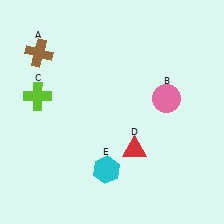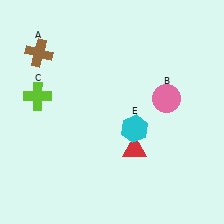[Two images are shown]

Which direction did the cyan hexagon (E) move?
The cyan hexagon (E) moved up.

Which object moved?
The cyan hexagon (E) moved up.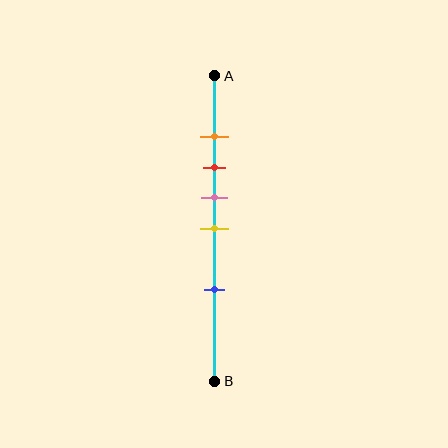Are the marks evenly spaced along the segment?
No, the marks are not evenly spaced.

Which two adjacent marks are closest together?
The orange and red marks are the closest adjacent pair.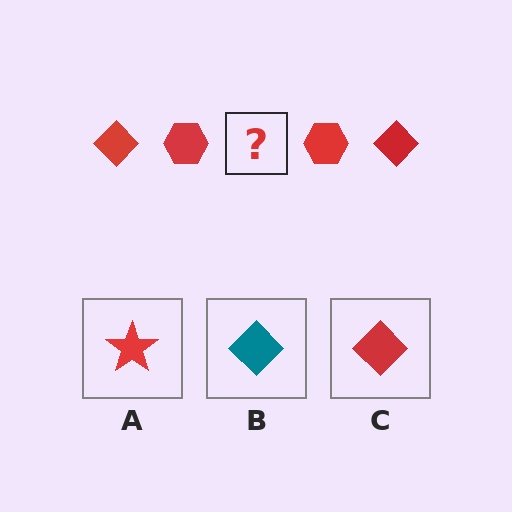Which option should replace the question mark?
Option C.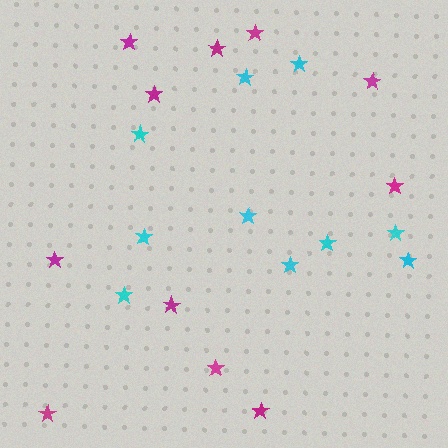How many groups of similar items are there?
There are 2 groups: one group of cyan stars (10) and one group of magenta stars (11).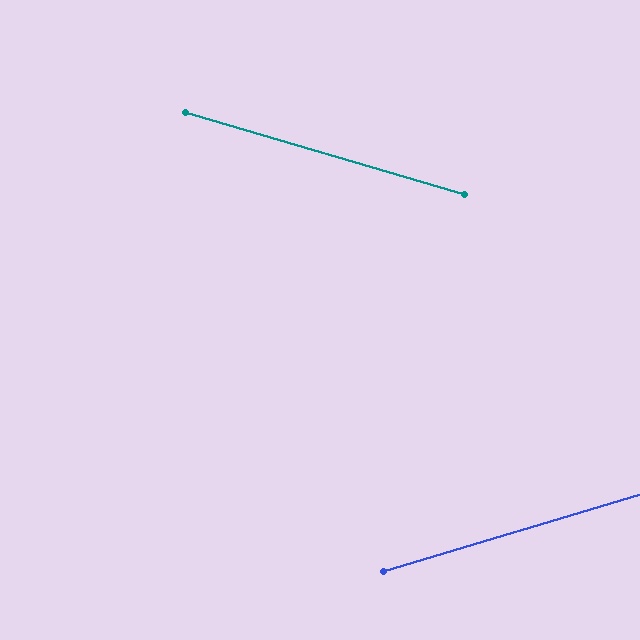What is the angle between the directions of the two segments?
Approximately 33 degrees.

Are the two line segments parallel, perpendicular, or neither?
Neither parallel nor perpendicular — they differ by about 33°.